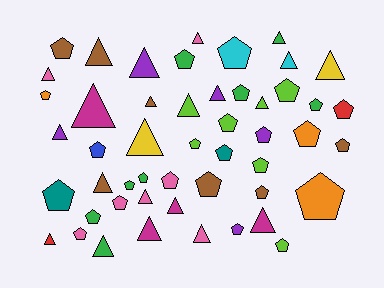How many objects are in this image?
There are 50 objects.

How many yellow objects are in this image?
There are 2 yellow objects.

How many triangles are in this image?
There are 22 triangles.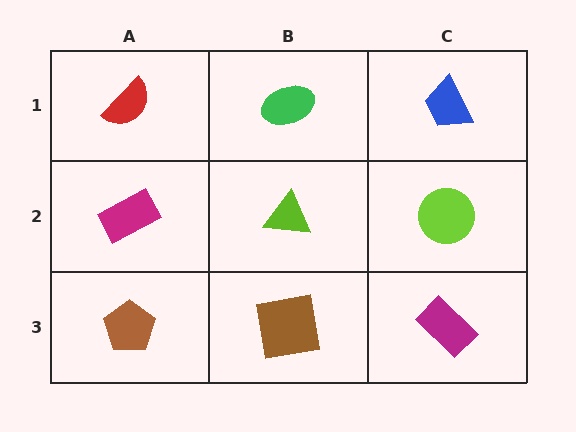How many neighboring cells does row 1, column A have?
2.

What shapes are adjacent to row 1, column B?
A lime triangle (row 2, column B), a red semicircle (row 1, column A), a blue trapezoid (row 1, column C).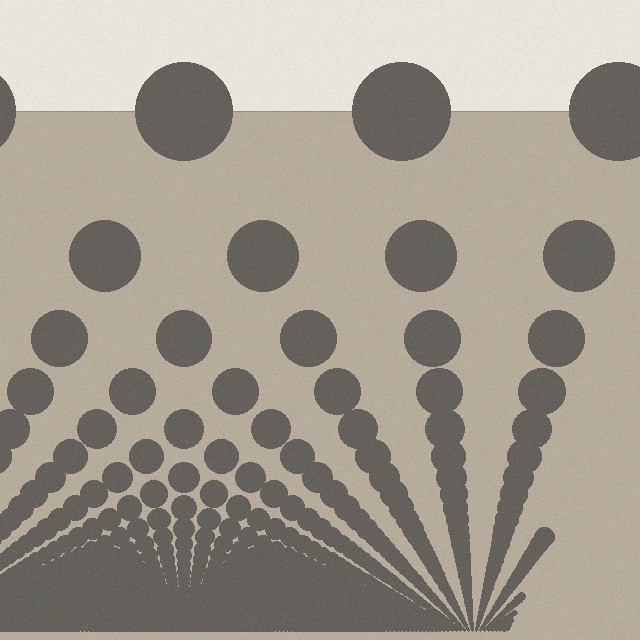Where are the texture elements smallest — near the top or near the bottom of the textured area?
Near the bottom.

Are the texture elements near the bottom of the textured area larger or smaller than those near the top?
Smaller. The gradient is inverted — elements near the bottom are smaller and denser.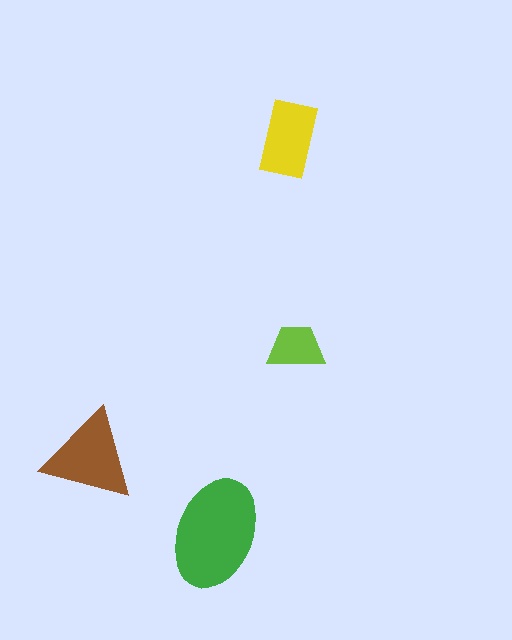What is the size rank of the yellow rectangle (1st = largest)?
3rd.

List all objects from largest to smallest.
The green ellipse, the brown triangle, the yellow rectangle, the lime trapezoid.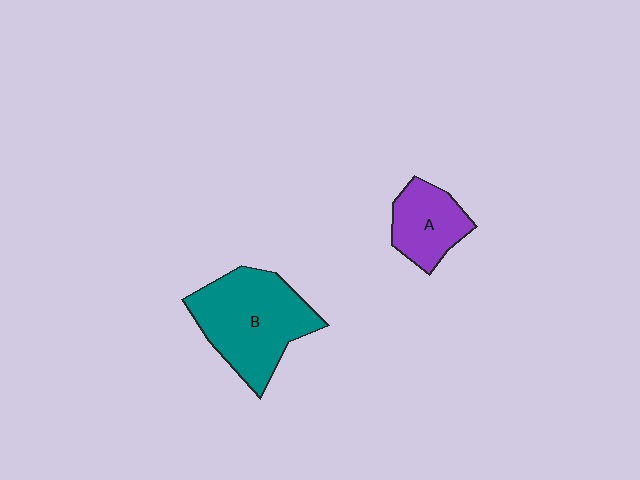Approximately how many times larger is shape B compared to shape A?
Approximately 1.9 times.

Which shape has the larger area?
Shape B (teal).